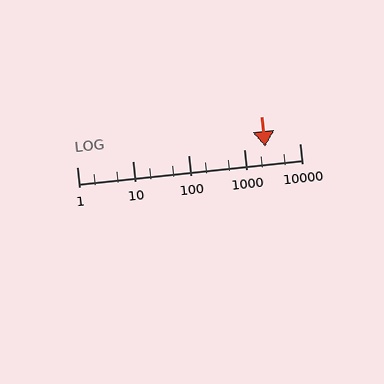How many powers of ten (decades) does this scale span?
The scale spans 4 decades, from 1 to 10000.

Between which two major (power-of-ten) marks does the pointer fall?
The pointer is between 1000 and 10000.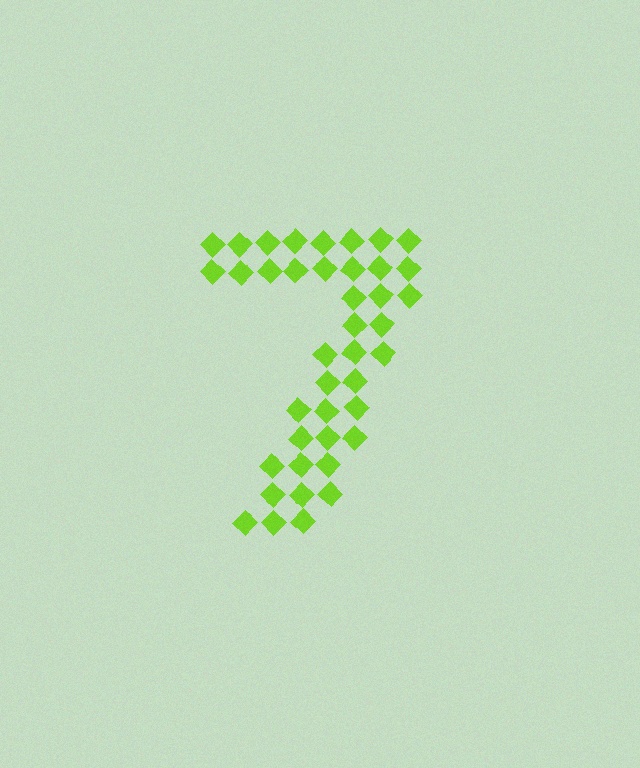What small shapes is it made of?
It is made of small diamonds.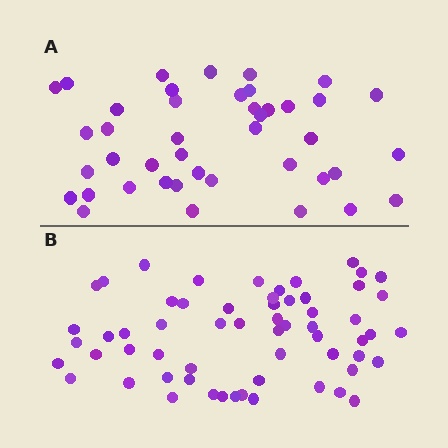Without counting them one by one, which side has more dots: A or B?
Region B (the bottom region) has more dots.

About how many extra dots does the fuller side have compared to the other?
Region B has approximately 20 more dots than region A.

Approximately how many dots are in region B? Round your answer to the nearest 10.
About 60 dots.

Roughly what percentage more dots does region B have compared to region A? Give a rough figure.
About 45% more.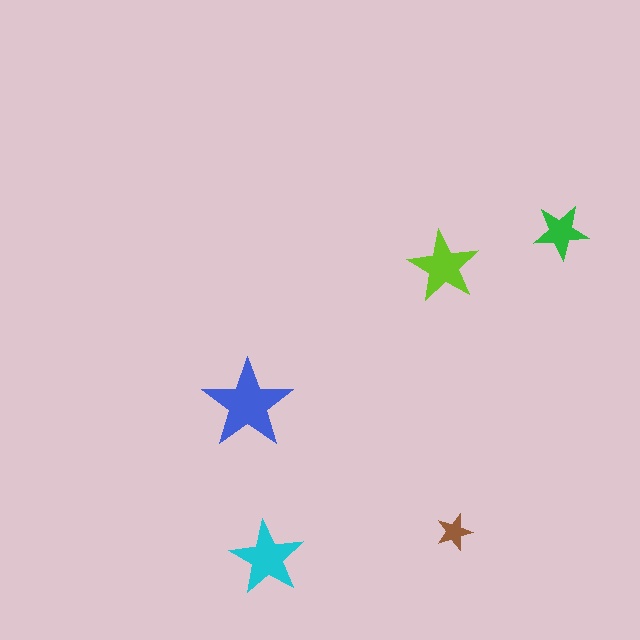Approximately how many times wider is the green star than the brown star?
About 1.5 times wider.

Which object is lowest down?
The cyan star is bottommost.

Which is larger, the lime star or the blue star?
The blue one.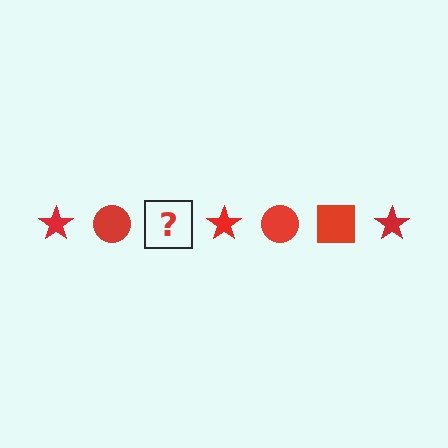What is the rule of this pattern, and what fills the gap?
The rule is that the pattern cycles through star, circle, square shapes in red. The gap should be filled with a red square.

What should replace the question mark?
The question mark should be replaced with a red square.